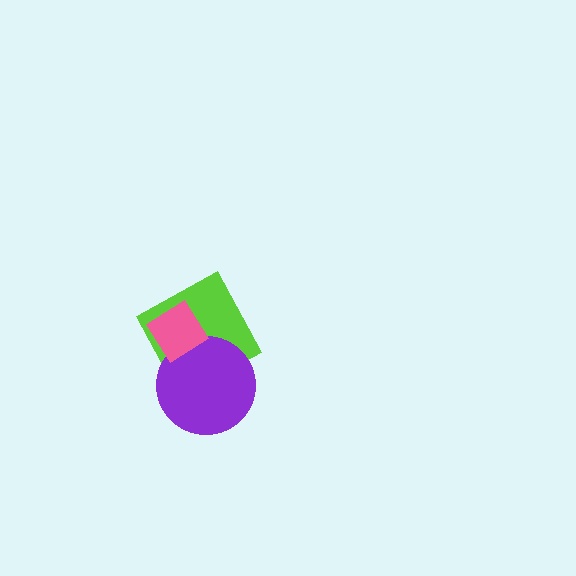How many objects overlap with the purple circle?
2 objects overlap with the purple circle.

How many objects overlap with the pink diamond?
2 objects overlap with the pink diamond.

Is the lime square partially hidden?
Yes, it is partially covered by another shape.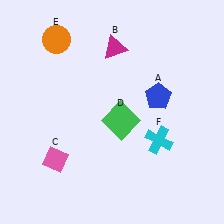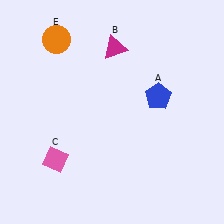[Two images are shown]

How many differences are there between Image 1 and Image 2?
There are 2 differences between the two images.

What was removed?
The green square (D), the cyan cross (F) were removed in Image 2.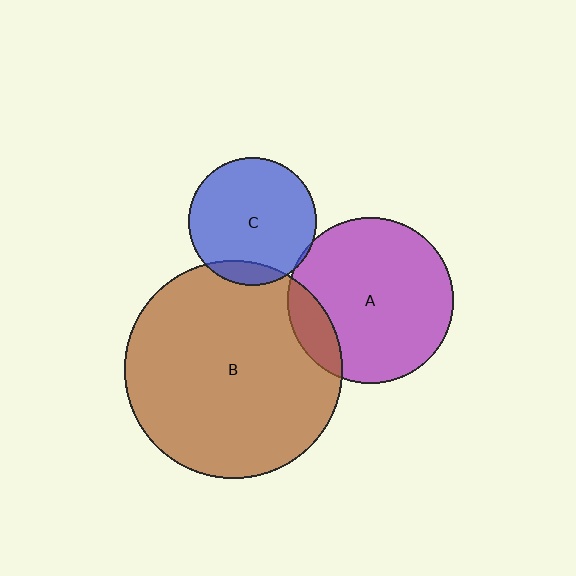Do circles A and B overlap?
Yes.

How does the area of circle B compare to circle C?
Approximately 2.9 times.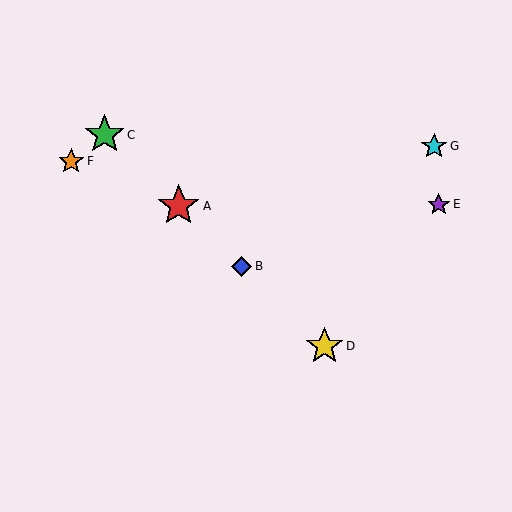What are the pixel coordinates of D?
Object D is at (325, 346).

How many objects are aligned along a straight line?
4 objects (A, B, C, D) are aligned along a straight line.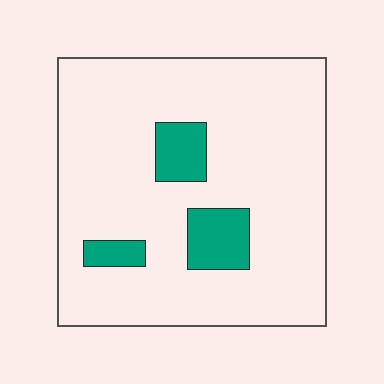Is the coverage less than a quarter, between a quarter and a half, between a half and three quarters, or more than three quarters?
Less than a quarter.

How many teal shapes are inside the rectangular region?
3.